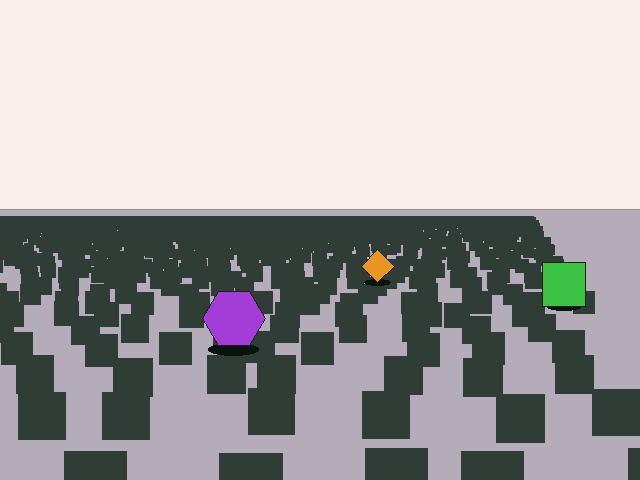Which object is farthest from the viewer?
The orange diamond is farthest from the viewer. It appears smaller and the ground texture around it is denser.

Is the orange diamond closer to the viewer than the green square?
No. The green square is closer — you can tell from the texture gradient: the ground texture is coarser near it.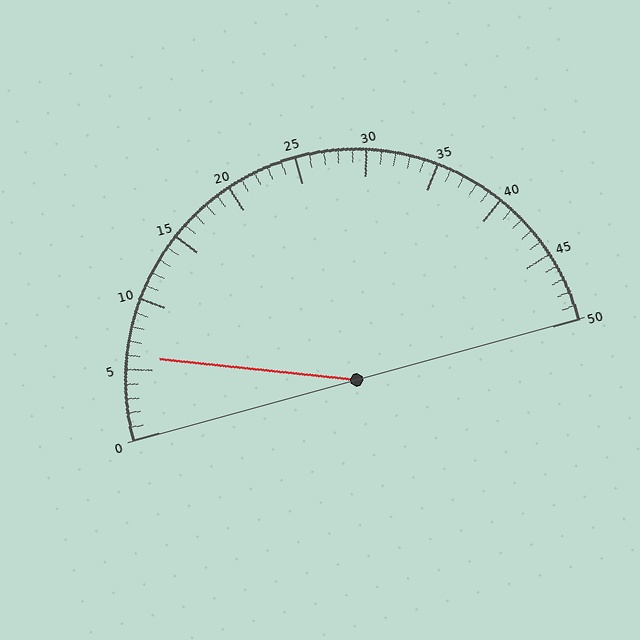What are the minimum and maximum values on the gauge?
The gauge ranges from 0 to 50.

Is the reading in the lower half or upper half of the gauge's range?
The reading is in the lower half of the range (0 to 50).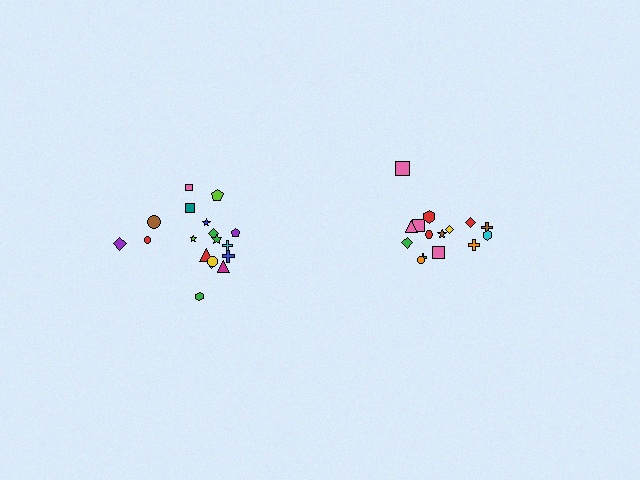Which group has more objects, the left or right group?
The left group.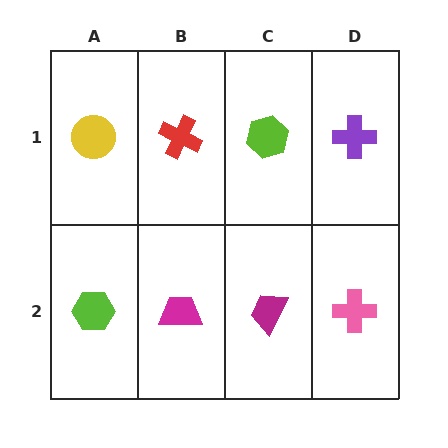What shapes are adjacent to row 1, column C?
A magenta trapezoid (row 2, column C), a red cross (row 1, column B), a purple cross (row 1, column D).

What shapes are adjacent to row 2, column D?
A purple cross (row 1, column D), a magenta trapezoid (row 2, column C).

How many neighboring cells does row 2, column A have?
2.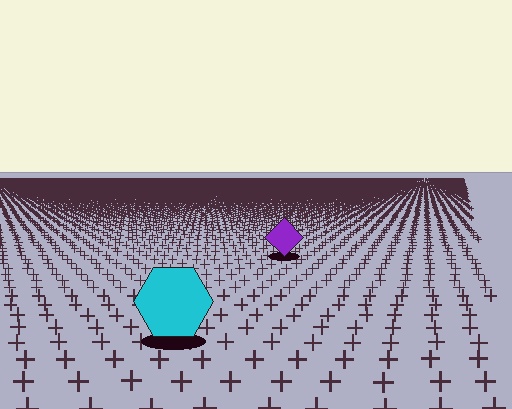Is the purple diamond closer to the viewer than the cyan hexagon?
No. The cyan hexagon is closer — you can tell from the texture gradient: the ground texture is coarser near it.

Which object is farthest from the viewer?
The purple diamond is farthest from the viewer. It appears smaller and the ground texture around it is denser.